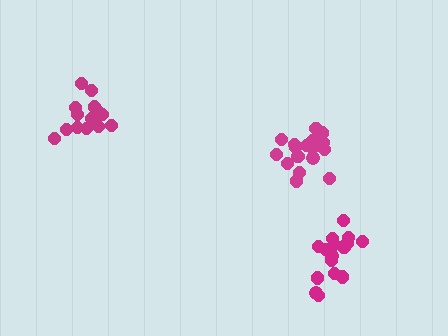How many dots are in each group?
Group 1: 16 dots, Group 2: 17 dots, Group 3: 14 dots (47 total).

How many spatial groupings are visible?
There are 3 spatial groupings.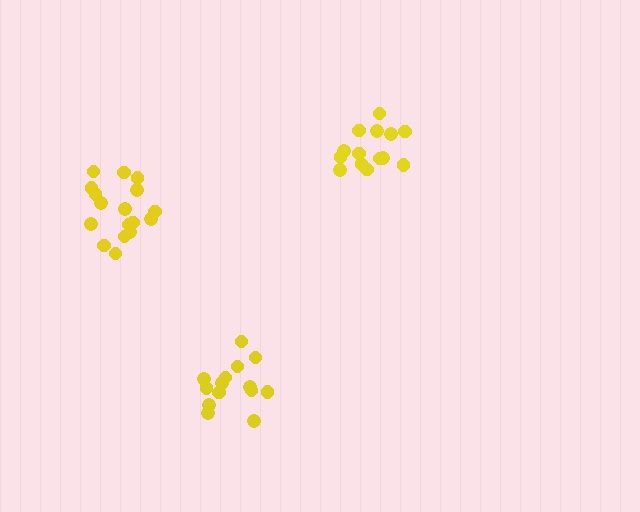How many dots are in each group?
Group 1: 14 dots, Group 2: 17 dots, Group 3: 14 dots (45 total).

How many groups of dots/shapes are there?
There are 3 groups.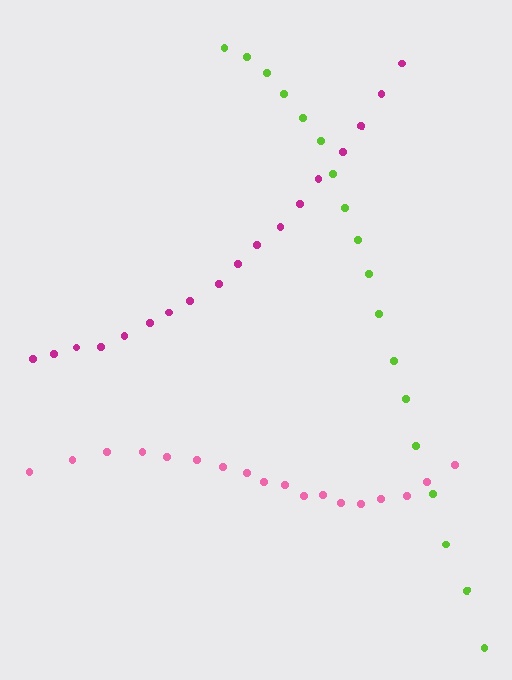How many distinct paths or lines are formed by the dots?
There are 3 distinct paths.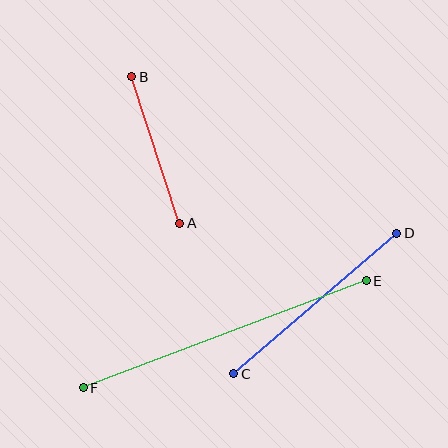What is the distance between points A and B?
The distance is approximately 154 pixels.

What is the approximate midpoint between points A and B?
The midpoint is at approximately (156, 150) pixels.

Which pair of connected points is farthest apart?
Points E and F are farthest apart.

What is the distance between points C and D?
The distance is approximately 215 pixels.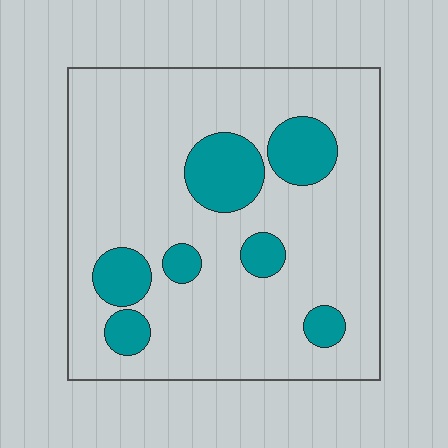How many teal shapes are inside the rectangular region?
7.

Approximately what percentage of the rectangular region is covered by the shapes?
Approximately 20%.